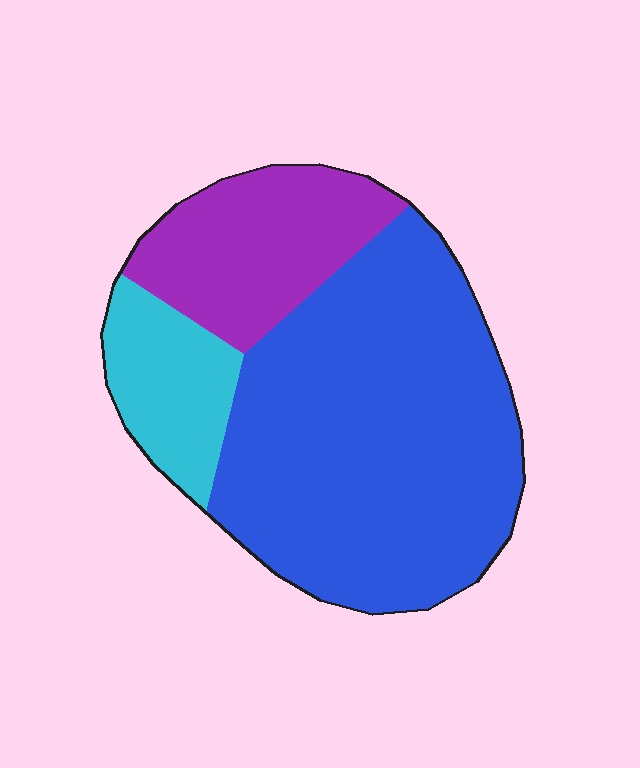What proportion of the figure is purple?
Purple covers about 20% of the figure.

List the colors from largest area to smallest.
From largest to smallest: blue, purple, cyan.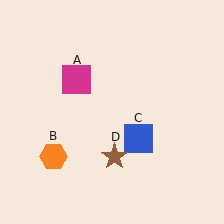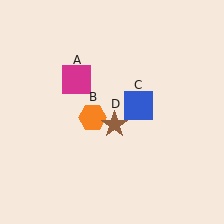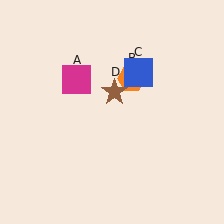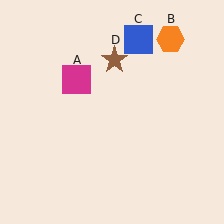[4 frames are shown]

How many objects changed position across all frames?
3 objects changed position: orange hexagon (object B), blue square (object C), brown star (object D).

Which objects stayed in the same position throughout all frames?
Magenta square (object A) remained stationary.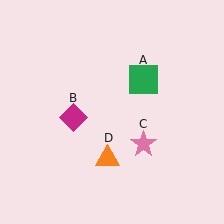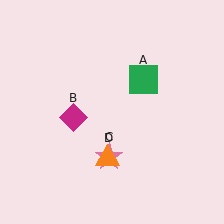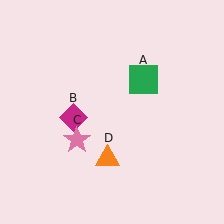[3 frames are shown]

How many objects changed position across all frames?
1 object changed position: pink star (object C).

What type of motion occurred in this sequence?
The pink star (object C) rotated clockwise around the center of the scene.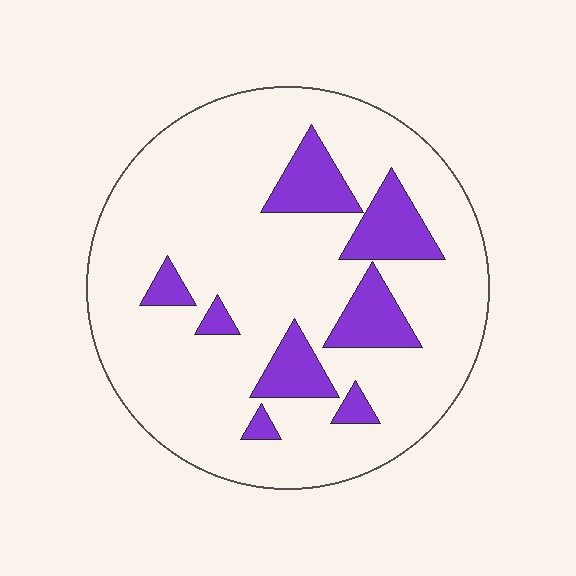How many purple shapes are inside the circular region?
8.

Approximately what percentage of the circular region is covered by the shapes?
Approximately 15%.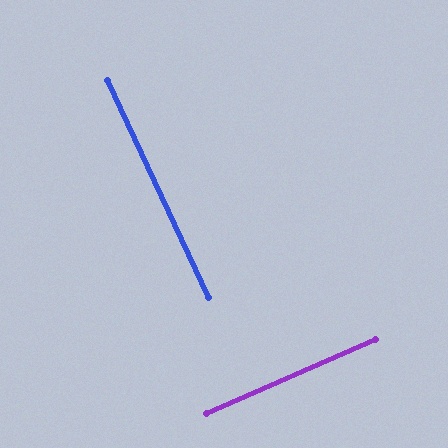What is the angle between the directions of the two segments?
Approximately 89 degrees.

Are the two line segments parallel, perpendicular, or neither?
Perpendicular — they meet at approximately 89°.